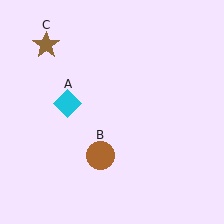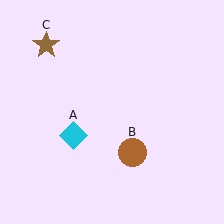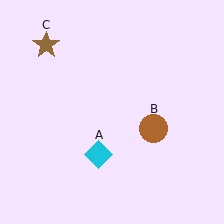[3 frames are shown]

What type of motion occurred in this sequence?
The cyan diamond (object A), brown circle (object B) rotated counterclockwise around the center of the scene.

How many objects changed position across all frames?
2 objects changed position: cyan diamond (object A), brown circle (object B).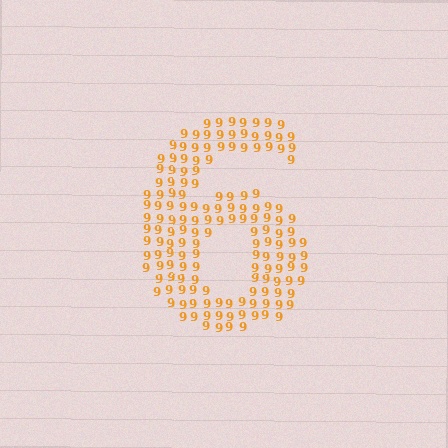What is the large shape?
The large shape is the digit 6.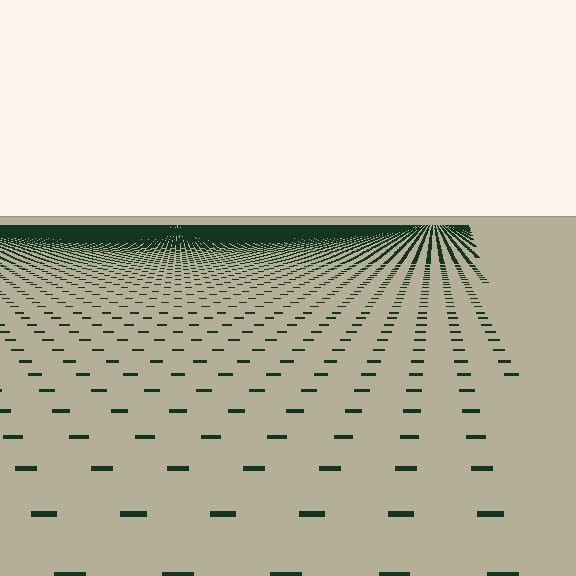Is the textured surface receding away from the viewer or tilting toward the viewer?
The surface is receding away from the viewer. Texture elements get smaller and denser toward the top.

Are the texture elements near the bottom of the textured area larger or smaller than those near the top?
Larger. Near the bottom, elements are closer to the viewer and appear at a bigger on-screen size.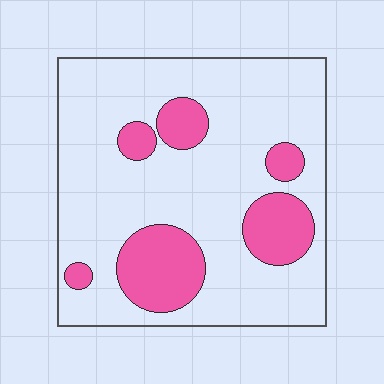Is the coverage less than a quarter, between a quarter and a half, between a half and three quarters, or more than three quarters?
Less than a quarter.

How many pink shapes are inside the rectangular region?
6.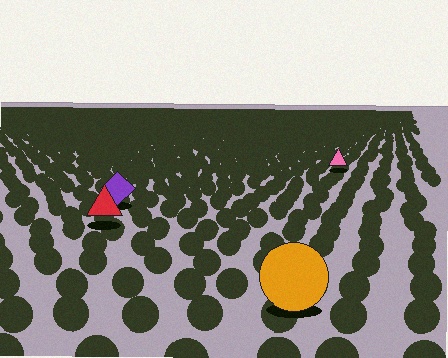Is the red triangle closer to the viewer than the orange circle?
No. The orange circle is closer — you can tell from the texture gradient: the ground texture is coarser near it.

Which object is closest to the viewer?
The orange circle is closest. The texture marks near it are larger and more spread out.